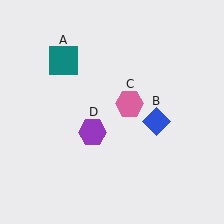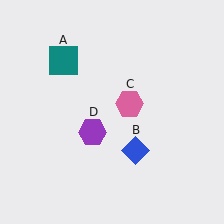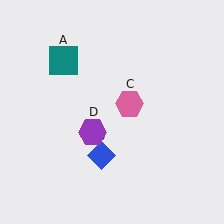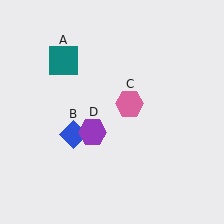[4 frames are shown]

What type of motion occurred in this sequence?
The blue diamond (object B) rotated clockwise around the center of the scene.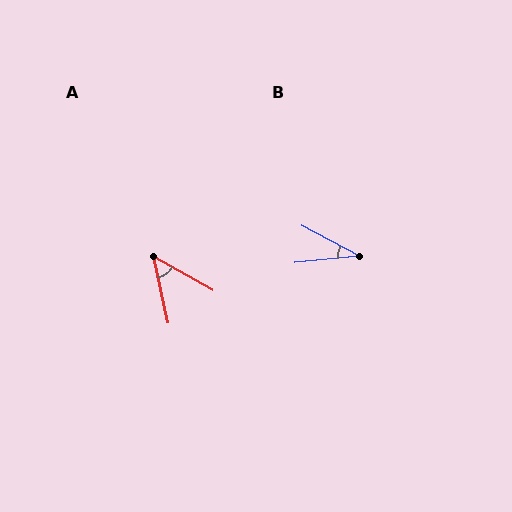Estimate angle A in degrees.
Approximately 49 degrees.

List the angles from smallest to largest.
B (35°), A (49°).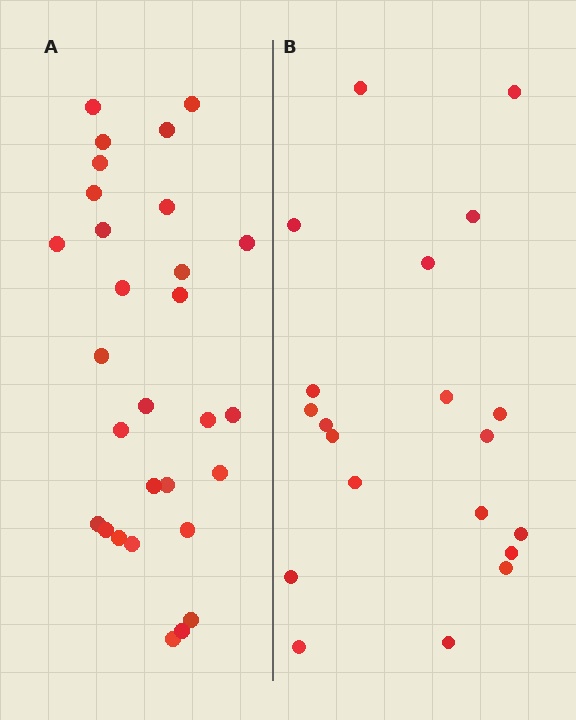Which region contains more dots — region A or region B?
Region A (the left region) has more dots.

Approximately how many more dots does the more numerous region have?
Region A has roughly 8 or so more dots than region B.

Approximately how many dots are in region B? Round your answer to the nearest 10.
About 20 dots.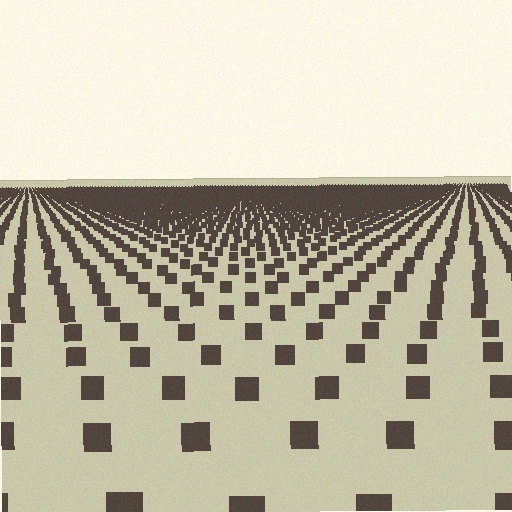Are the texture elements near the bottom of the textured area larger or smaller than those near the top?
Larger. Near the bottom, elements are closer to the viewer and appear at a bigger on-screen size.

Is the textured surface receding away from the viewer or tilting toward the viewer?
The surface is receding away from the viewer. Texture elements get smaller and denser toward the top.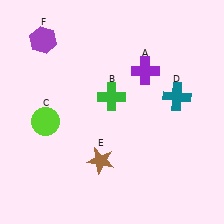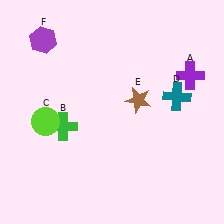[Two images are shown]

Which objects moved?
The objects that moved are: the purple cross (A), the green cross (B), the brown star (E).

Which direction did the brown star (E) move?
The brown star (E) moved up.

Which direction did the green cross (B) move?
The green cross (B) moved left.